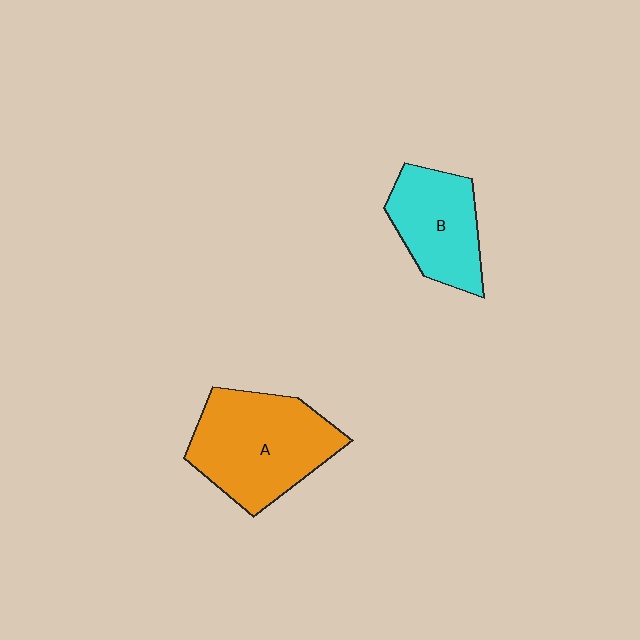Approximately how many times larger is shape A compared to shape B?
Approximately 1.5 times.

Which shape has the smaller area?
Shape B (cyan).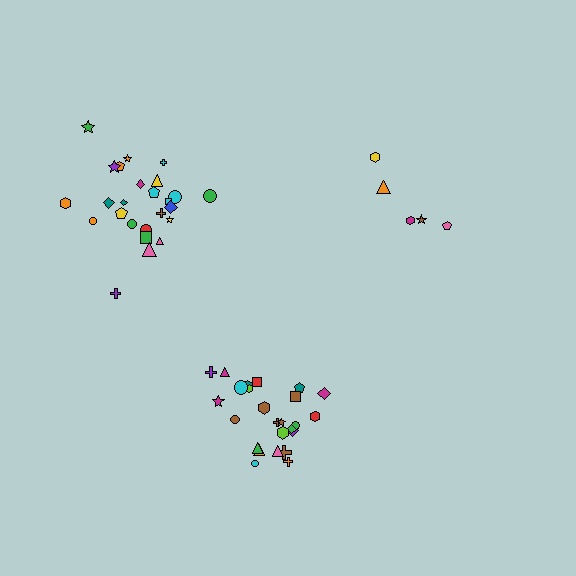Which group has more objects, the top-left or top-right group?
The top-left group.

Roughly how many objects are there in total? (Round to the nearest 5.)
Roughly 55 objects in total.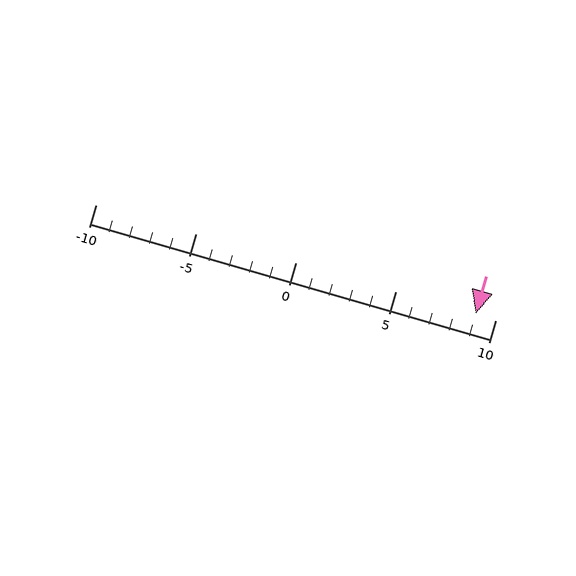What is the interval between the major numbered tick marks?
The major tick marks are spaced 5 units apart.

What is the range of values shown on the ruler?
The ruler shows values from -10 to 10.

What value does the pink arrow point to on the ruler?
The pink arrow points to approximately 9.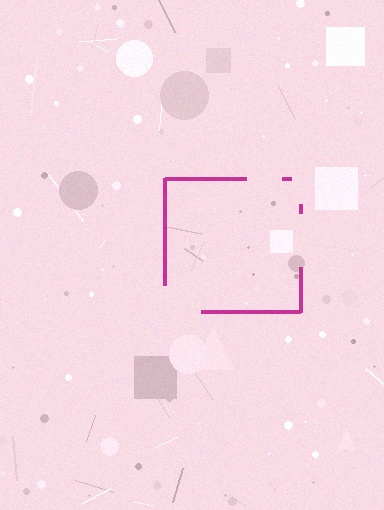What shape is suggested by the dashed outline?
The dashed outline suggests a square.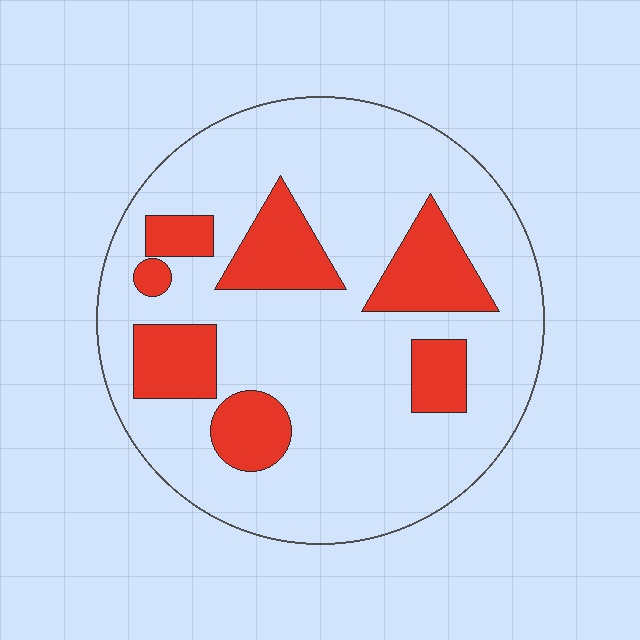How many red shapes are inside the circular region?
7.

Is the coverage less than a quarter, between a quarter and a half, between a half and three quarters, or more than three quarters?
Less than a quarter.